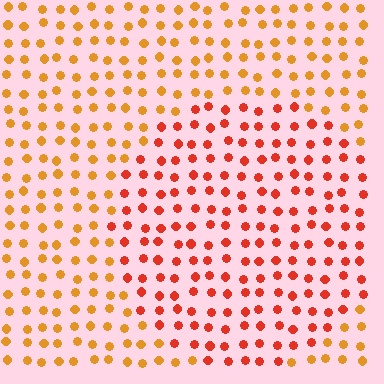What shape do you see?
I see a circle.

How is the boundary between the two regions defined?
The boundary is defined purely by a slight shift in hue (about 31 degrees). Spacing, size, and orientation are identical on both sides.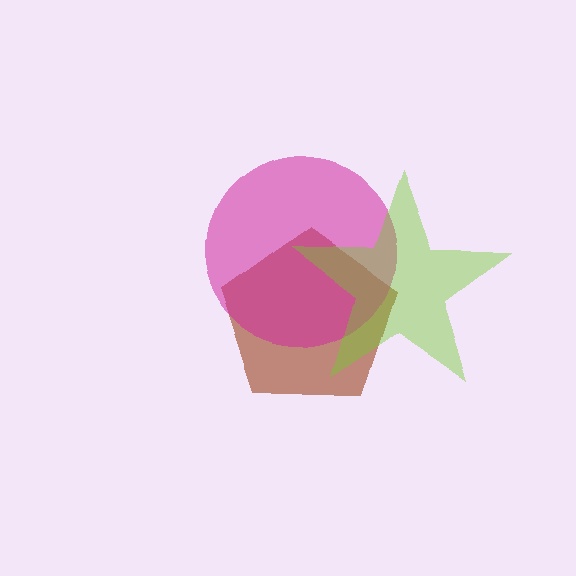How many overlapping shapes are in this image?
There are 3 overlapping shapes in the image.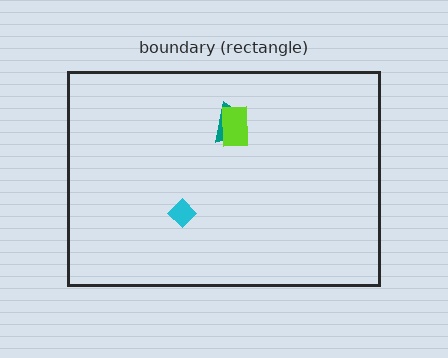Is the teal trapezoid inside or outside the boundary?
Inside.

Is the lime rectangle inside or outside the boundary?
Inside.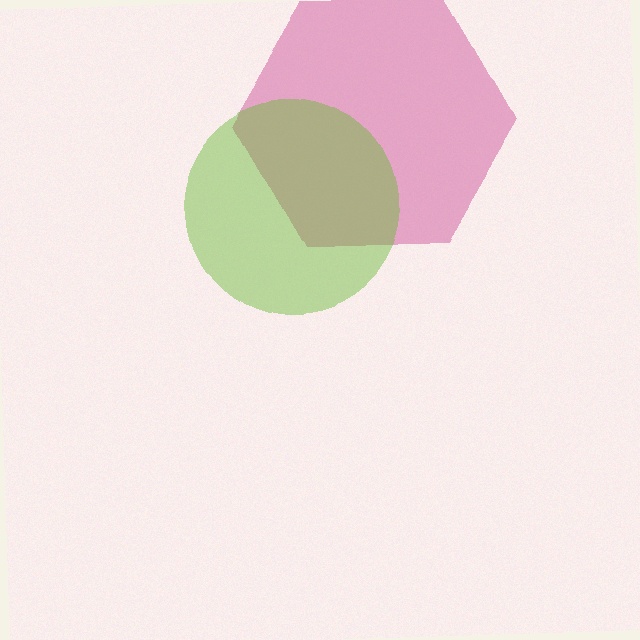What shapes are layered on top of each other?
The layered shapes are: a magenta hexagon, a lime circle.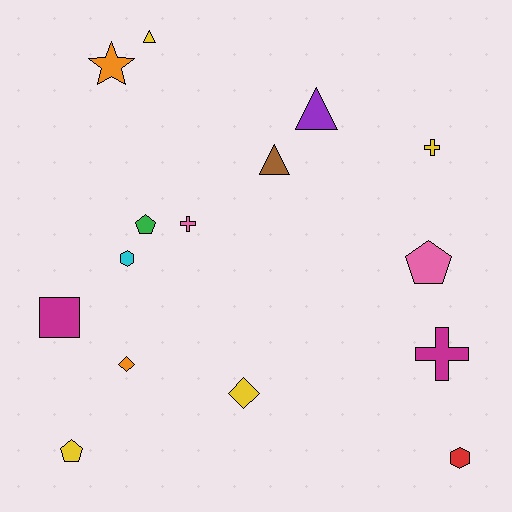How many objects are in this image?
There are 15 objects.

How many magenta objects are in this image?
There are 2 magenta objects.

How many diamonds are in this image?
There are 2 diamonds.